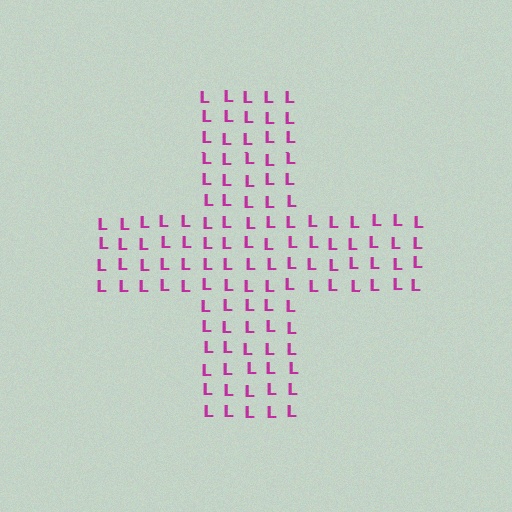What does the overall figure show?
The overall figure shows a cross.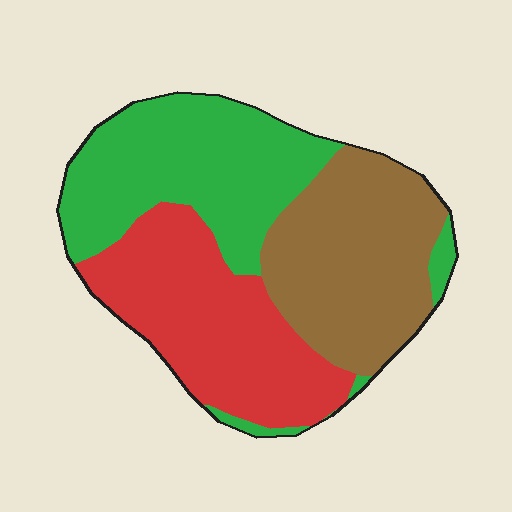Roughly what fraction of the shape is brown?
Brown covers 32% of the shape.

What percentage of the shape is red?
Red takes up between a sixth and a third of the shape.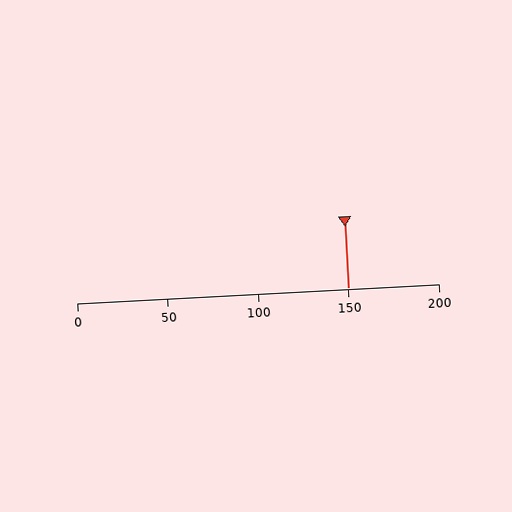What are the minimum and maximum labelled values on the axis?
The axis runs from 0 to 200.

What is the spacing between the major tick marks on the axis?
The major ticks are spaced 50 apart.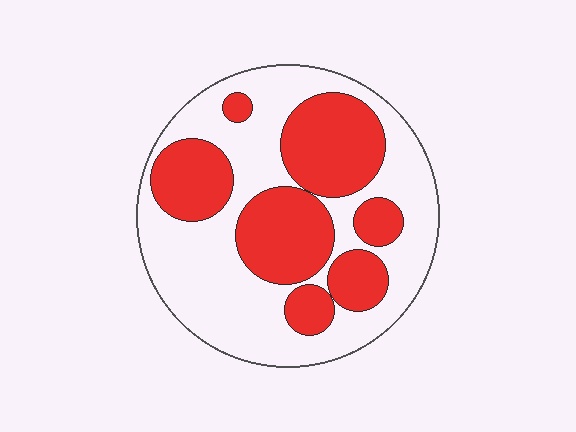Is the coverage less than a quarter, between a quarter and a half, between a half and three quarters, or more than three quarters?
Between a quarter and a half.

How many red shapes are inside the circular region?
7.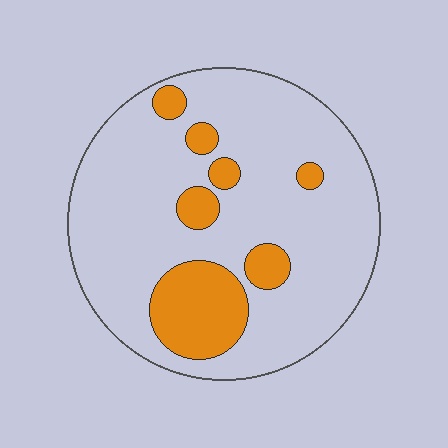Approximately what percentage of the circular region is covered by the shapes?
Approximately 20%.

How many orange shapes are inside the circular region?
7.